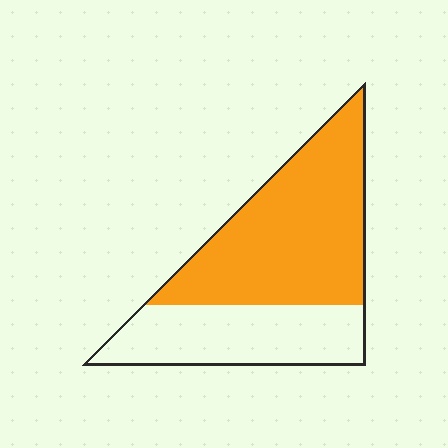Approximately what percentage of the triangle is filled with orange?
Approximately 60%.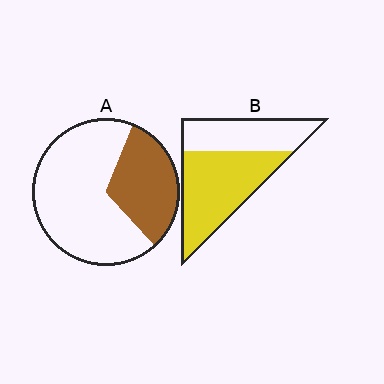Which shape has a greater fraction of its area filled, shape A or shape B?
Shape B.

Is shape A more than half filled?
No.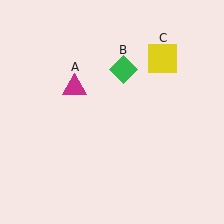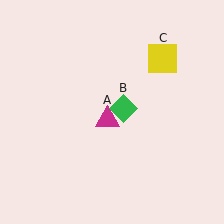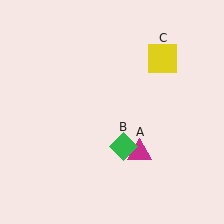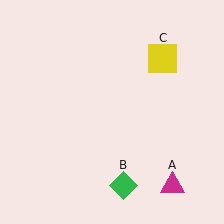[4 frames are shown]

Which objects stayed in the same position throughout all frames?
Yellow square (object C) remained stationary.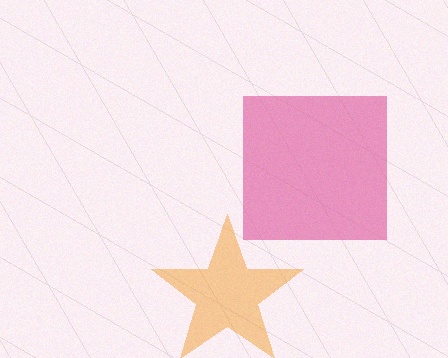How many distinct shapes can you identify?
There are 2 distinct shapes: an orange star, a pink square.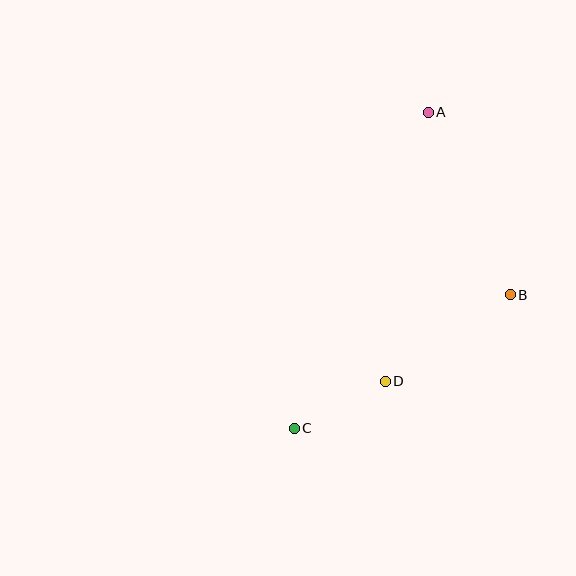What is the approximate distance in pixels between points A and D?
The distance between A and D is approximately 272 pixels.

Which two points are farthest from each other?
Points A and C are farthest from each other.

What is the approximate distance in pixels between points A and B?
The distance between A and B is approximately 200 pixels.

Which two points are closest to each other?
Points C and D are closest to each other.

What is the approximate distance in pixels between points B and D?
The distance between B and D is approximately 152 pixels.